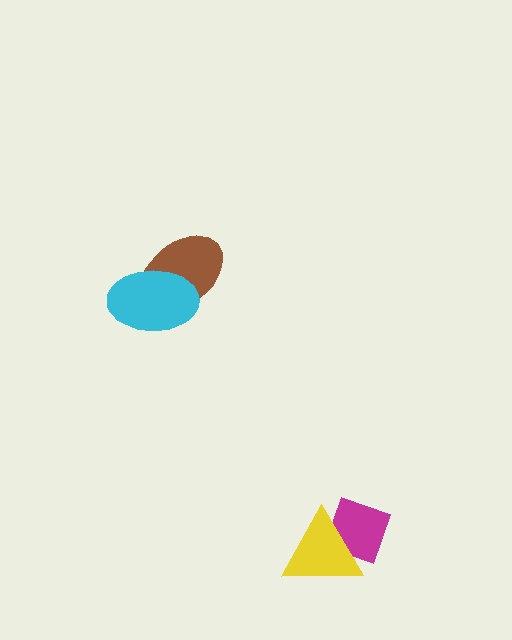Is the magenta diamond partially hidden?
Yes, it is partially covered by another shape.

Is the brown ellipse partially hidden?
Yes, it is partially covered by another shape.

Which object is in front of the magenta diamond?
The yellow triangle is in front of the magenta diamond.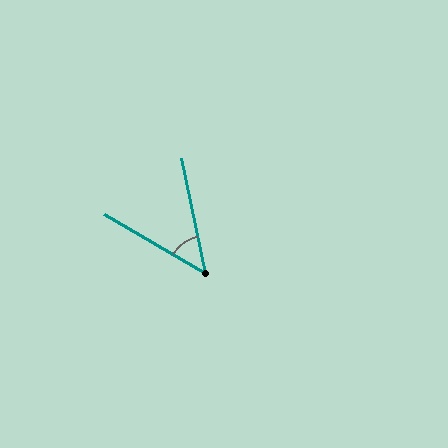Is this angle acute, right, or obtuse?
It is acute.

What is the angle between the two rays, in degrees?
Approximately 48 degrees.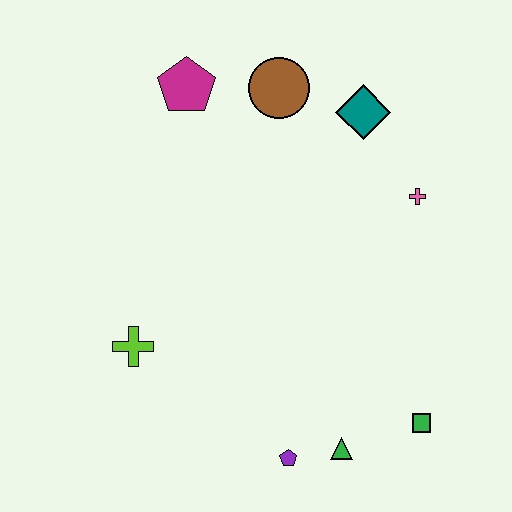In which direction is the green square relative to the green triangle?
The green square is to the right of the green triangle.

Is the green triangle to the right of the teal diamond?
No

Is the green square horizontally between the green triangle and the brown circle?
No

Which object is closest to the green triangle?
The purple pentagon is closest to the green triangle.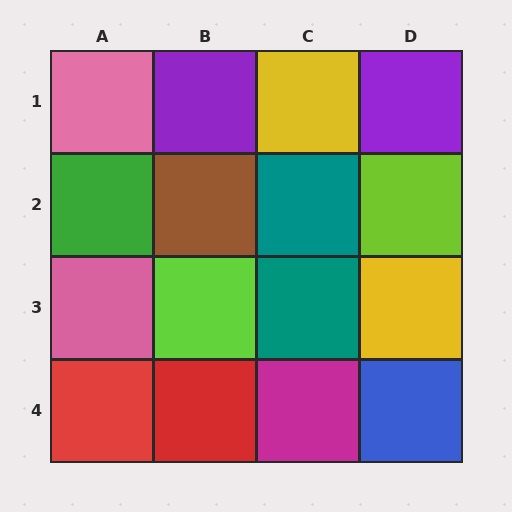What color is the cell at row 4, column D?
Blue.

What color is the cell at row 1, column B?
Purple.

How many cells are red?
2 cells are red.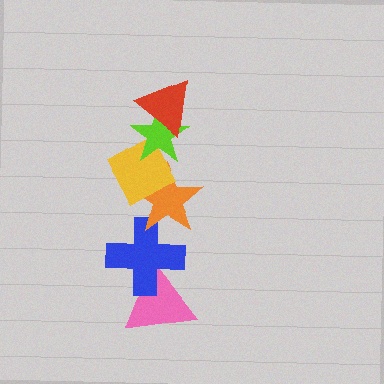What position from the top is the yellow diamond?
The yellow diamond is 3rd from the top.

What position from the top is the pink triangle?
The pink triangle is 6th from the top.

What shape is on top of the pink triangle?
The blue cross is on top of the pink triangle.